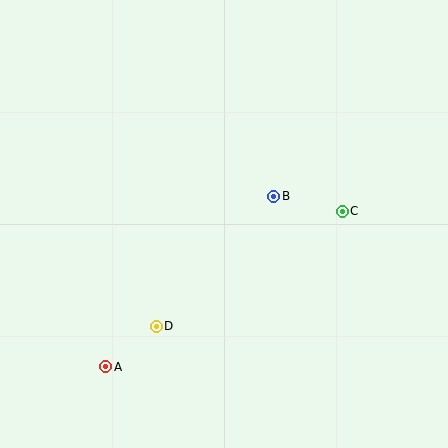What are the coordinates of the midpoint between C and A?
The midpoint between C and A is at (224, 289).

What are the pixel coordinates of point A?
Point A is at (106, 367).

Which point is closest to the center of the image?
Point B at (274, 196) is closest to the center.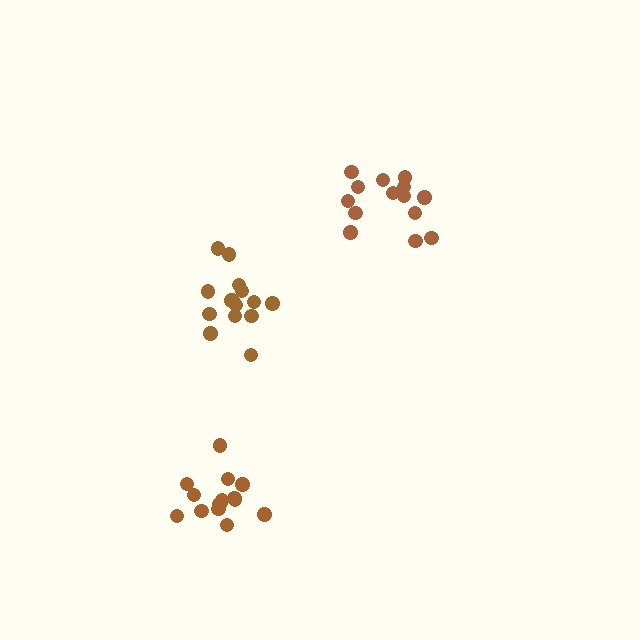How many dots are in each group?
Group 1: 15 dots, Group 2: 14 dots, Group 3: 14 dots (43 total).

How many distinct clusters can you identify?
There are 3 distinct clusters.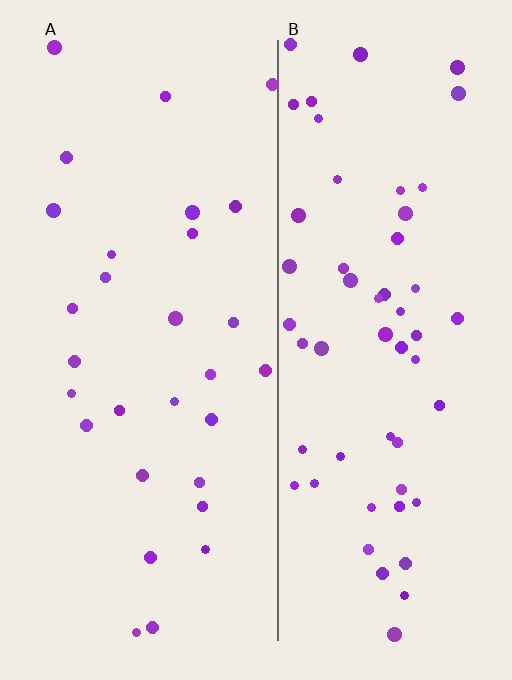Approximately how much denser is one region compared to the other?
Approximately 1.9× — region B over region A.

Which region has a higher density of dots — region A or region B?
B (the right).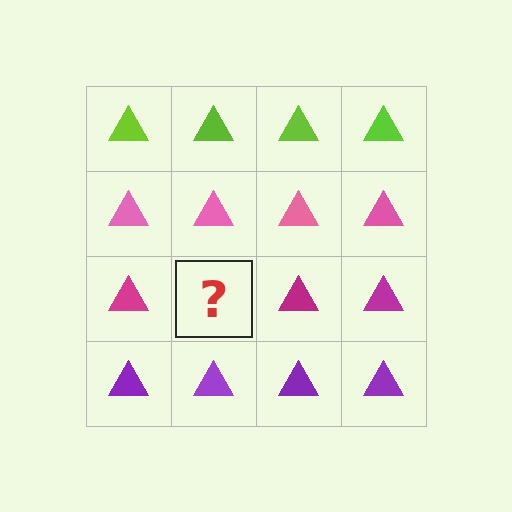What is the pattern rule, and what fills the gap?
The rule is that each row has a consistent color. The gap should be filled with a magenta triangle.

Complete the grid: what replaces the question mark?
The question mark should be replaced with a magenta triangle.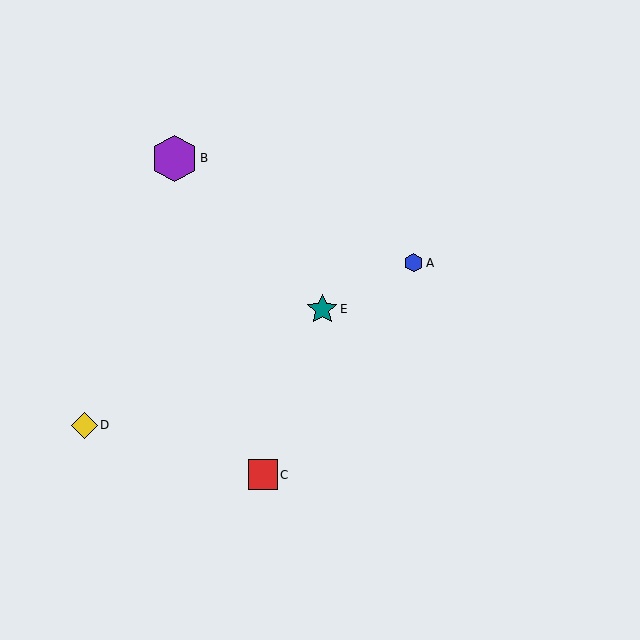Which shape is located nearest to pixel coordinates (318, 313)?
The teal star (labeled E) at (322, 309) is nearest to that location.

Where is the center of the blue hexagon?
The center of the blue hexagon is at (413, 263).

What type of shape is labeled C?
Shape C is a red square.